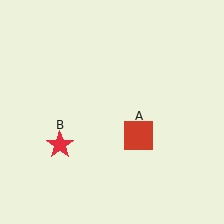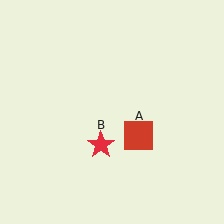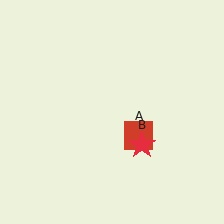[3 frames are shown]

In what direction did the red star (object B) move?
The red star (object B) moved right.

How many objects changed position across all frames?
1 object changed position: red star (object B).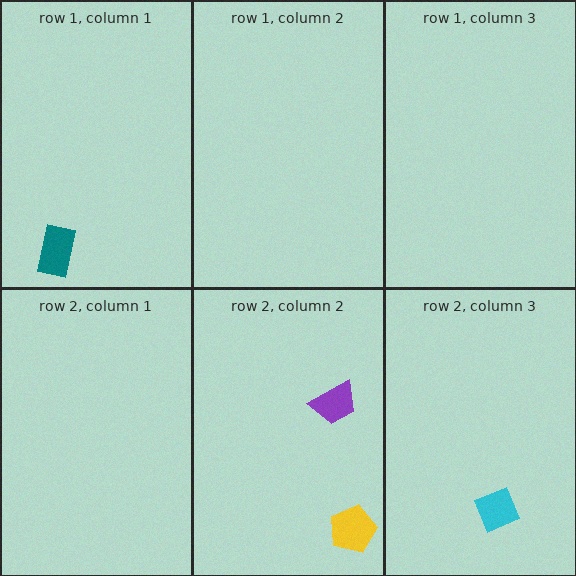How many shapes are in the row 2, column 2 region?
2.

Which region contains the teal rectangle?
The row 1, column 1 region.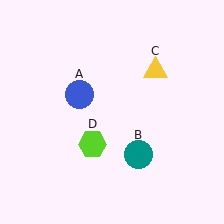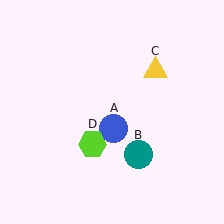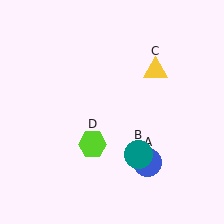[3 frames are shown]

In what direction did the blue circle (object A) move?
The blue circle (object A) moved down and to the right.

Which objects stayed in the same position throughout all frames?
Teal circle (object B) and yellow triangle (object C) and lime hexagon (object D) remained stationary.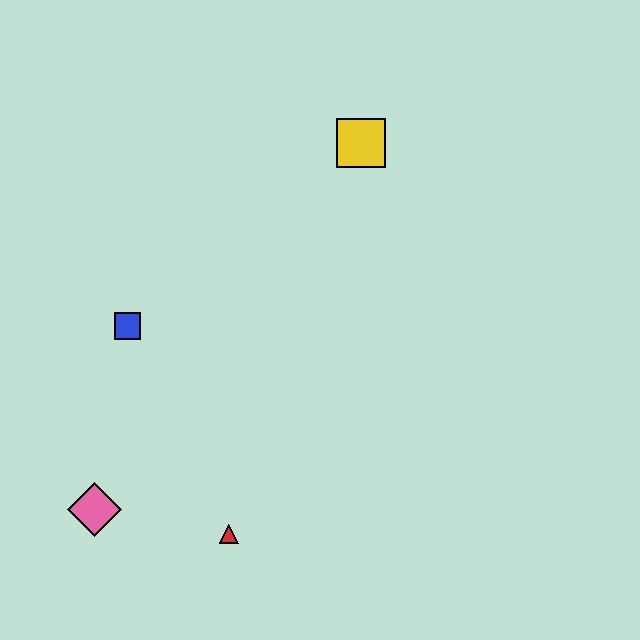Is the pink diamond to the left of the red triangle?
Yes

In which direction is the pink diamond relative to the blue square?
The pink diamond is below the blue square.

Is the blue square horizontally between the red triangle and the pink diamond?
Yes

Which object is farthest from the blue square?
The yellow square is farthest from the blue square.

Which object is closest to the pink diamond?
The red triangle is closest to the pink diamond.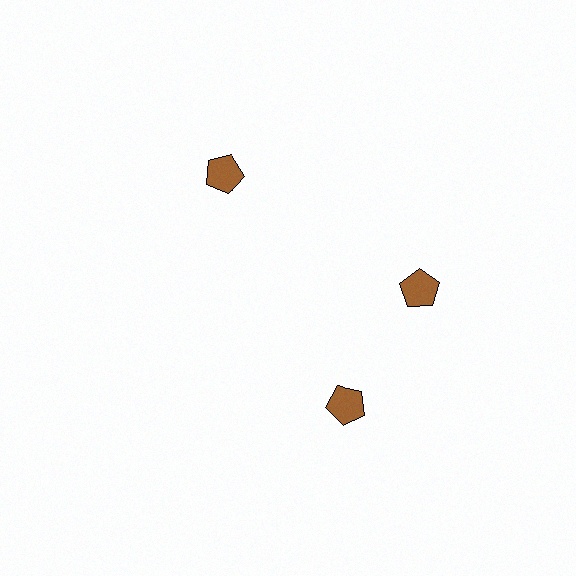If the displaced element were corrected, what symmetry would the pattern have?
It would have 3-fold rotational symmetry — the pattern would map onto itself every 120 degrees.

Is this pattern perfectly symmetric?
No. The 3 brown pentagons are arranged in a ring, but one element near the 7 o'clock position is rotated out of alignment along the ring, breaking the 3-fold rotational symmetry.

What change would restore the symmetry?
The symmetry would be restored by rotating it back into even spacing with its neighbors so that all 3 pentagons sit at equal angles and equal distance from the center.